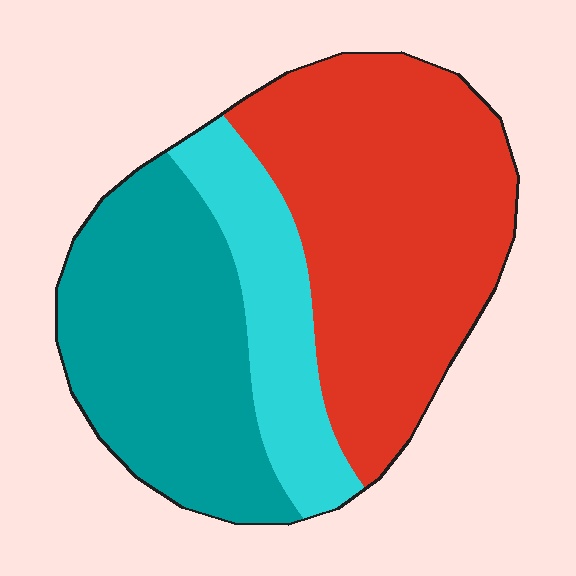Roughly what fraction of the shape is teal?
Teal takes up about one third (1/3) of the shape.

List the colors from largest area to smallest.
From largest to smallest: red, teal, cyan.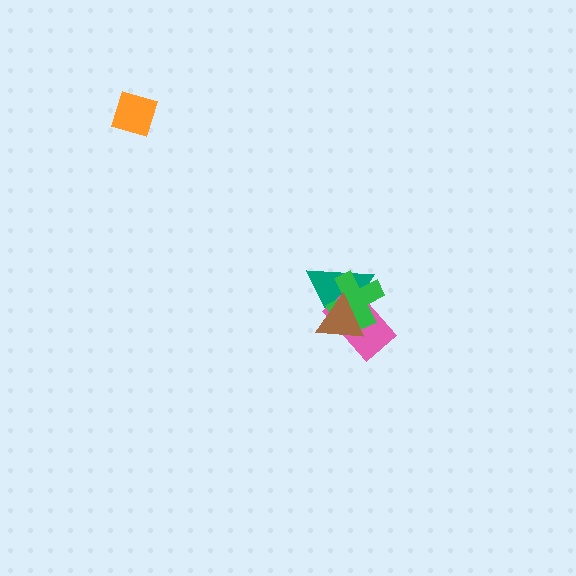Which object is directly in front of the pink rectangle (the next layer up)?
The green cross is directly in front of the pink rectangle.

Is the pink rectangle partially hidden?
Yes, it is partially covered by another shape.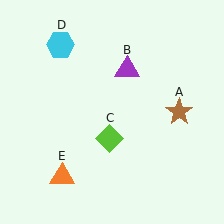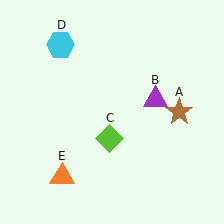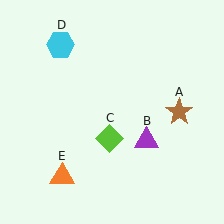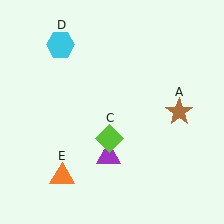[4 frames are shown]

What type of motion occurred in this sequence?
The purple triangle (object B) rotated clockwise around the center of the scene.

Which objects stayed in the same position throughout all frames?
Brown star (object A) and lime diamond (object C) and cyan hexagon (object D) and orange triangle (object E) remained stationary.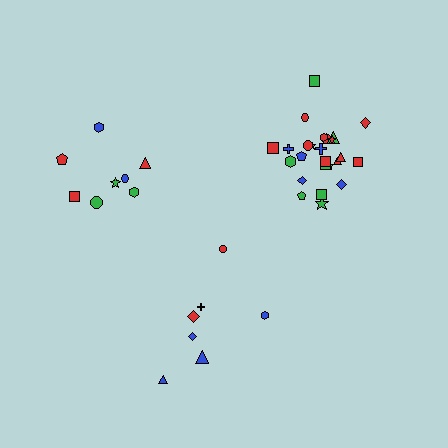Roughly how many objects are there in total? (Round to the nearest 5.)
Roughly 40 objects in total.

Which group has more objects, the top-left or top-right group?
The top-right group.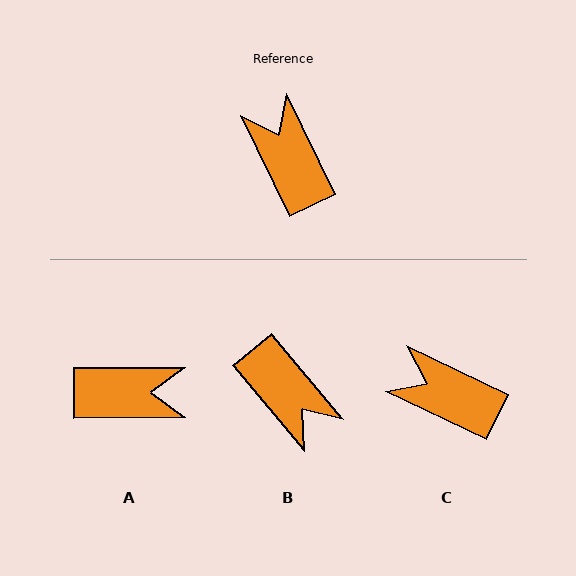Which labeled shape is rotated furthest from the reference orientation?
B, about 166 degrees away.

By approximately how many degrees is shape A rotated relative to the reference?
Approximately 115 degrees clockwise.